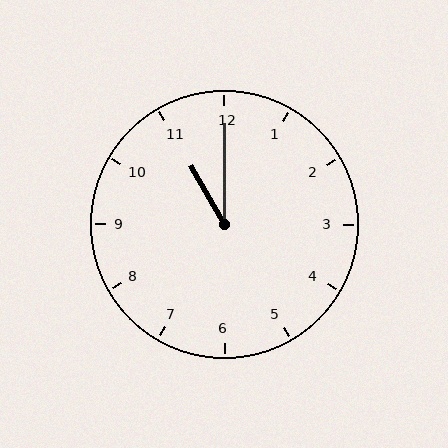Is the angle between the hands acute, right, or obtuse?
It is acute.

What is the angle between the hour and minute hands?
Approximately 30 degrees.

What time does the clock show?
11:00.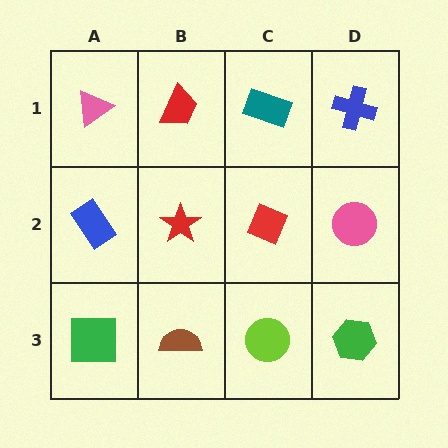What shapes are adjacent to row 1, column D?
A pink circle (row 2, column D), a teal rectangle (row 1, column C).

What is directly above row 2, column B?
A red trapezoid.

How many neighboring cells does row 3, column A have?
2.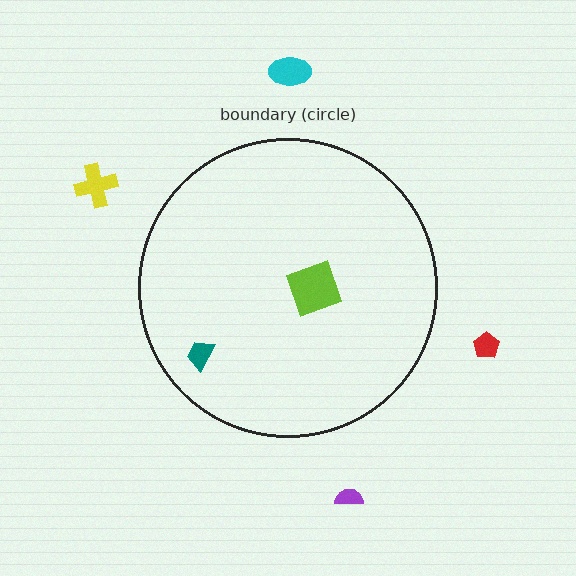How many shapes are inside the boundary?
2 inside, 4 outside.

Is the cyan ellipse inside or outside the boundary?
Outside.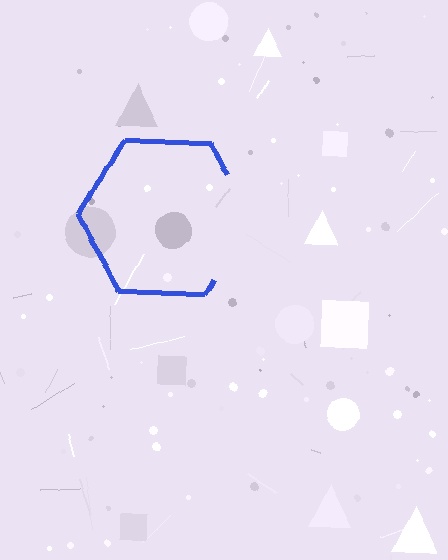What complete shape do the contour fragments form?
The contour fragments form a hexagon.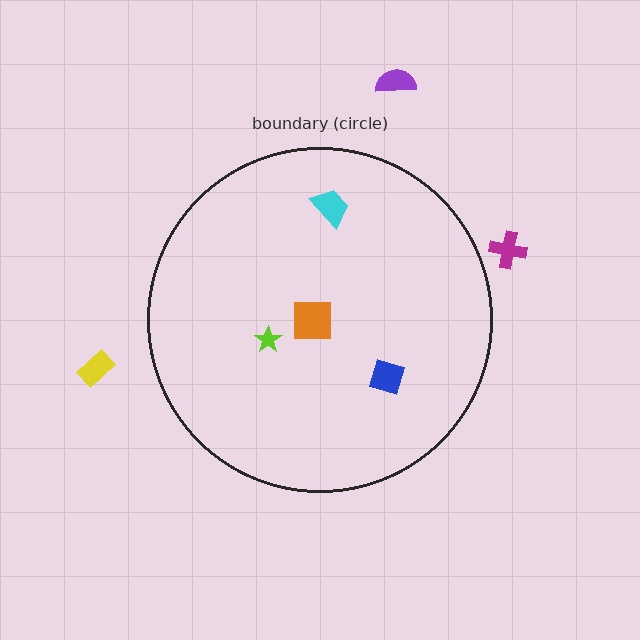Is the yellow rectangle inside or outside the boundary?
Outside.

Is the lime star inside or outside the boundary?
Inside.